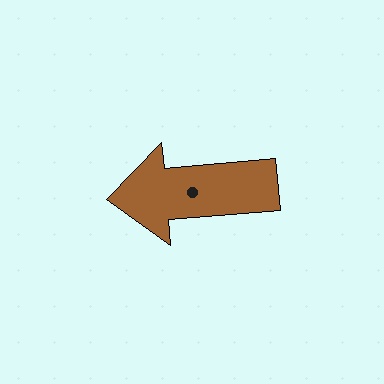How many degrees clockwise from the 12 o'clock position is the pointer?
Approximately 265 degrees.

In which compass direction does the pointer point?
West.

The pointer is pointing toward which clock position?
Roughly 9 o'clock.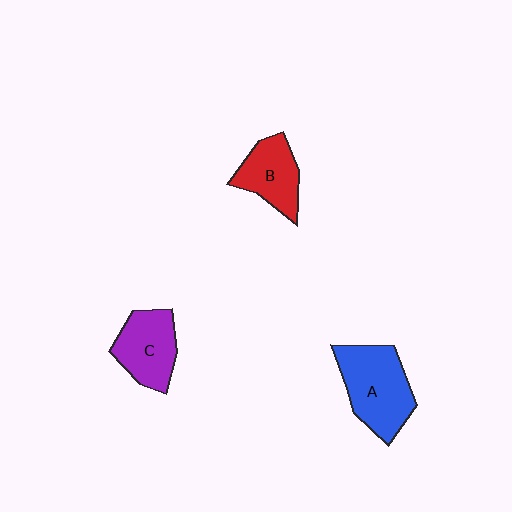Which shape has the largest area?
Shape A (blue).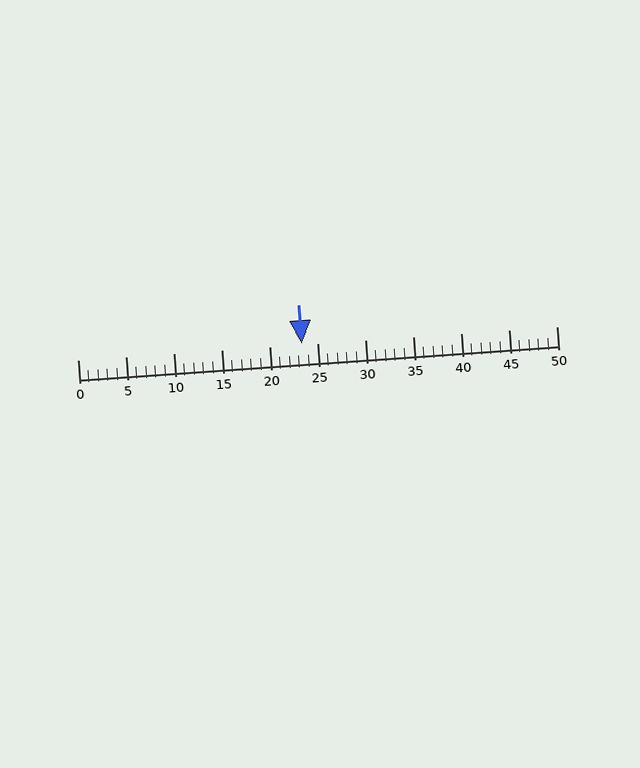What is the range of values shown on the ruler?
The ruler shows values from 0 to 50.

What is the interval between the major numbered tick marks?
The major tick marks are spaced 5 units apart.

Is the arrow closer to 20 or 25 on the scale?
The arrow is closer to 25.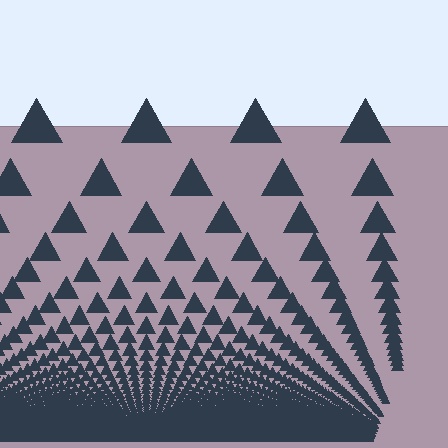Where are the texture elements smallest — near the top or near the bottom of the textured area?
Near the bottom.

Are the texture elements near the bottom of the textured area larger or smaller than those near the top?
Smaller. The gradient is inverted — elements near the bottom are smaller and denser.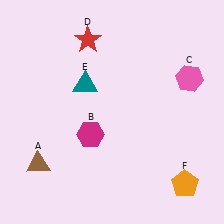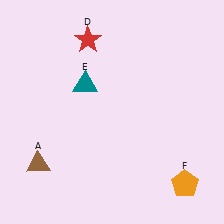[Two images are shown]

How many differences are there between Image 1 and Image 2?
There are 2 differences between the two images.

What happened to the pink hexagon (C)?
The pink hexagon (C) was removed in Image 2. It was in the top-right area of Image 1.